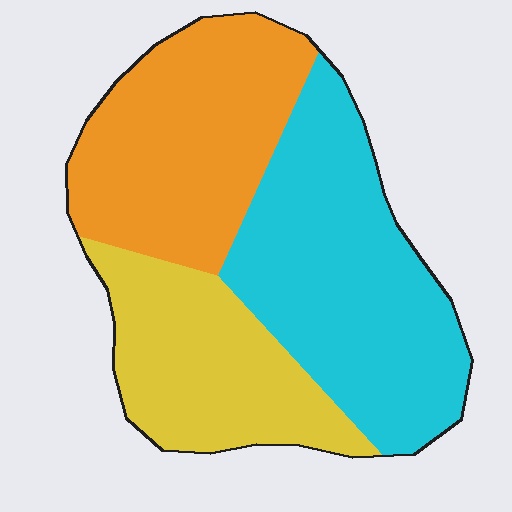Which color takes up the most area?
Cyan, at roughly 40%.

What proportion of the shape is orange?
Orange covers around 35% of the shape.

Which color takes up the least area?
Yellow, at roughly 25%.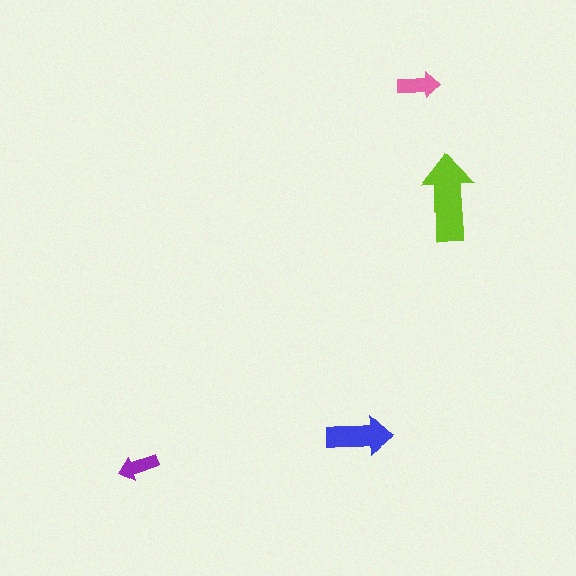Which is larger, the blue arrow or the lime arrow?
The lime one.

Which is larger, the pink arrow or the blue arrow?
The blue one.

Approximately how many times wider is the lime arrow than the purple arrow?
About 2 times wider.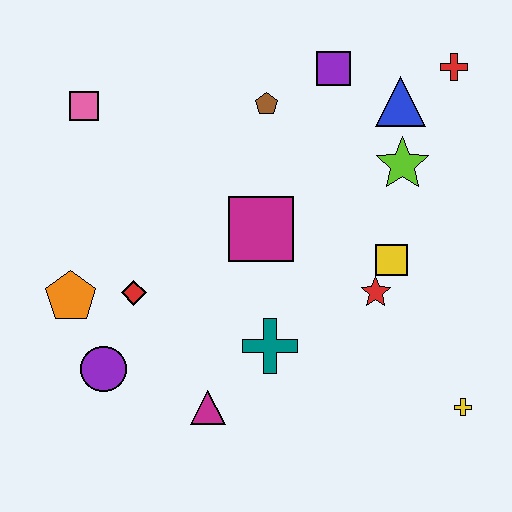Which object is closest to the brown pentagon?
The purple square is closest to the brown pentagon.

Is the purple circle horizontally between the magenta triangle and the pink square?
Yes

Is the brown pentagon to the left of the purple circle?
No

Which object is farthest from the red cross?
The purple circle is farthest from the red cross.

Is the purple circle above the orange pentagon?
No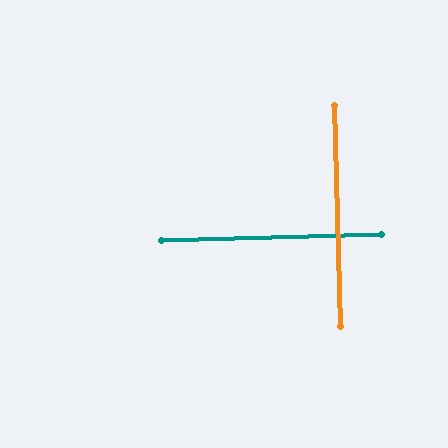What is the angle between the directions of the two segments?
Approximately 90 degrees.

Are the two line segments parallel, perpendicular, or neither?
Perpendicular — they meet at approximately 90°.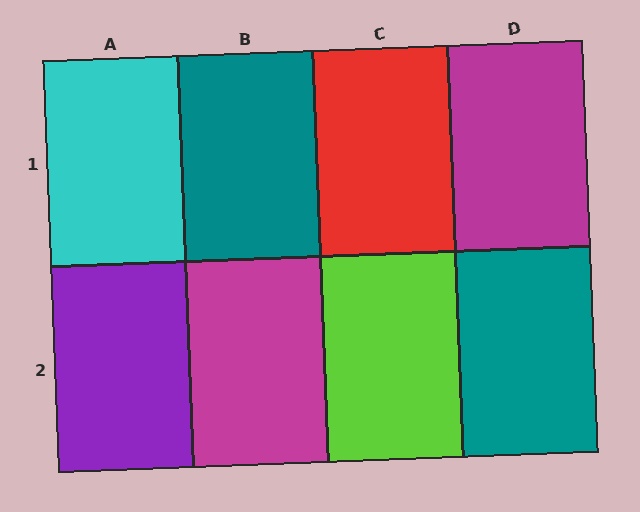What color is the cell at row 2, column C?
Lime.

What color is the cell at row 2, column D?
Teal.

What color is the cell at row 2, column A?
Purple.